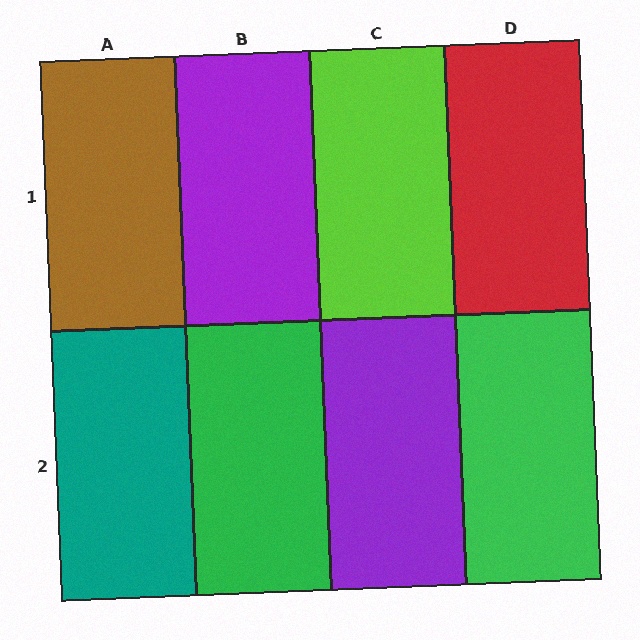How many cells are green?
2 cells are green.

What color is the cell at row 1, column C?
Lime.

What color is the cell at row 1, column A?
Brown.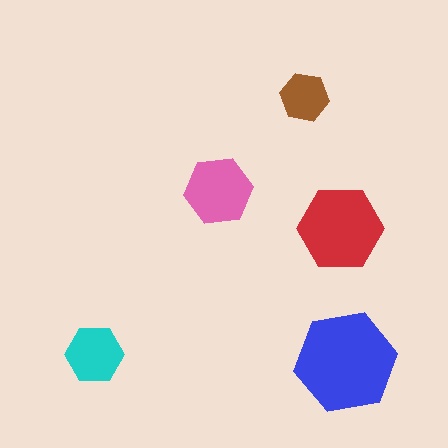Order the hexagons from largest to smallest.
the blue one, the red one, the pink one, the cyan one, the brown one.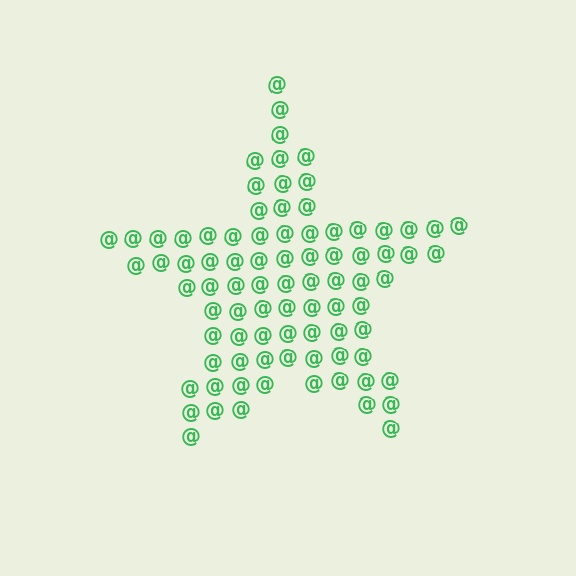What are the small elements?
The small elements are at signs.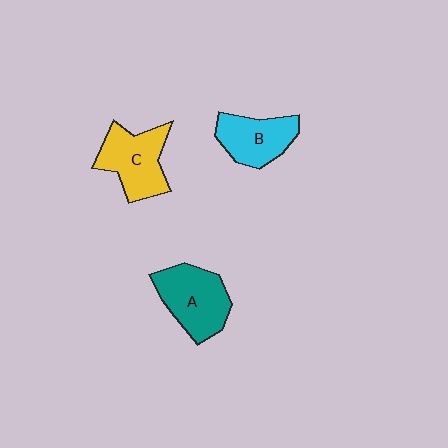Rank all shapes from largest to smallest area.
From largest to smallest: A (teal), C (yellow), B (cyan).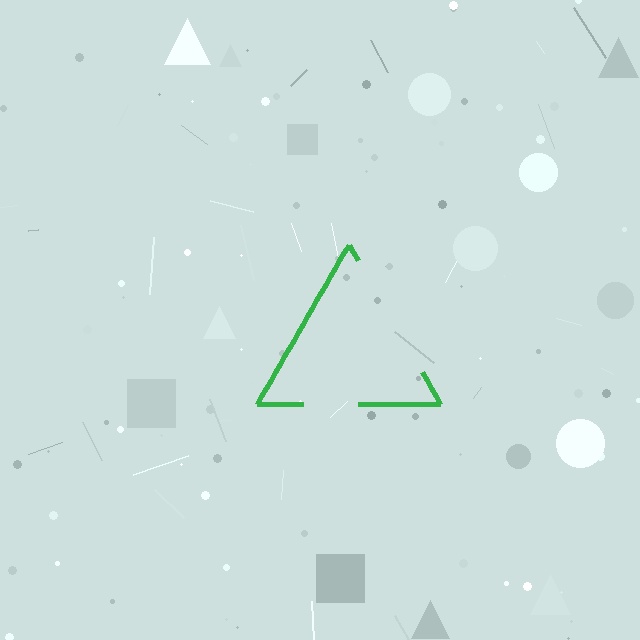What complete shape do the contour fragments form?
The contour fragments form a triangle.